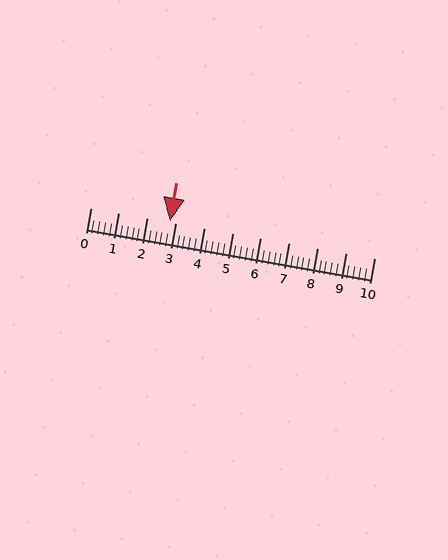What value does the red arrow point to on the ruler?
The red arrow points to approximately 2.8.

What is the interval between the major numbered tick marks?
The major tick marks are spaced 1 units apart.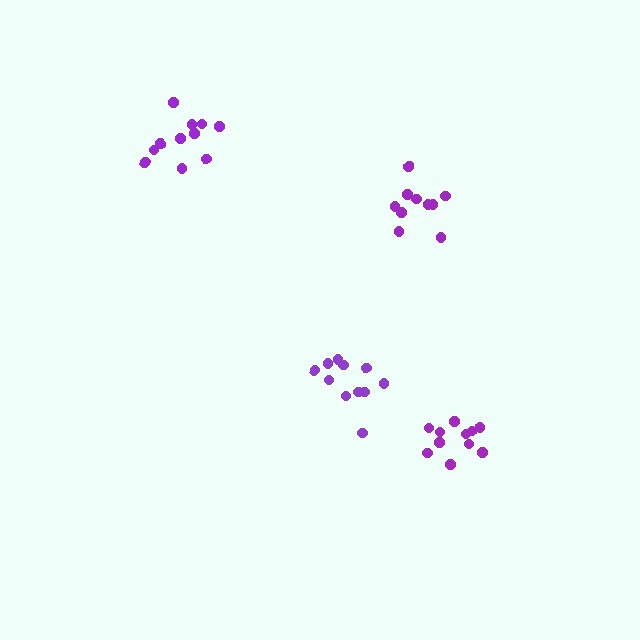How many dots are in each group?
Group 1: 11 dots, Group 2: 11 dots, Group 3: 10 dots, Group 4: 11 dots (43 total).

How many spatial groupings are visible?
There are 4 spatial groupings.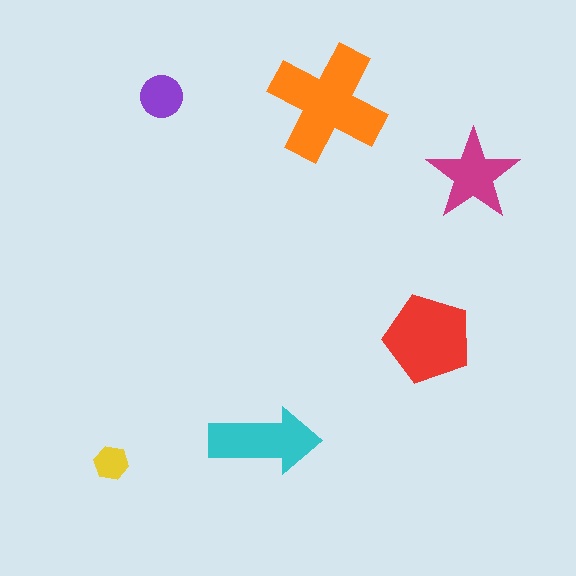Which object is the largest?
The orange cross.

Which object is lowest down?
The yellow hexagon is bottommost.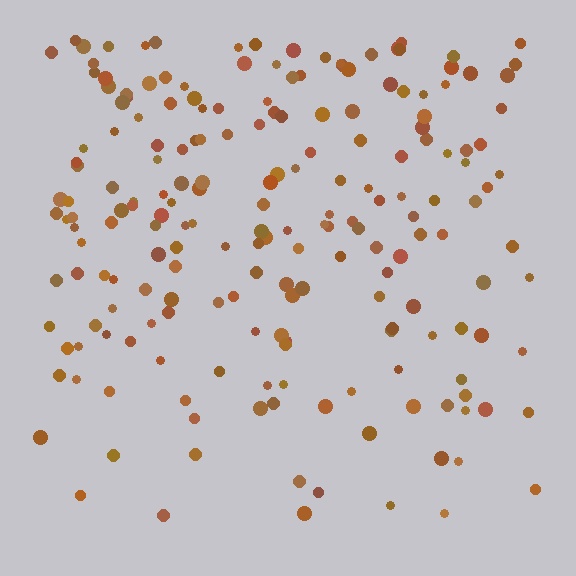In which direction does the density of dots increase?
From bottom to top, with the top side densest.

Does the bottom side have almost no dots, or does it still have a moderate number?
Still a moderate number, just noticeably fewer than the top.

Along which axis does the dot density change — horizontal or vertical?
Vertical.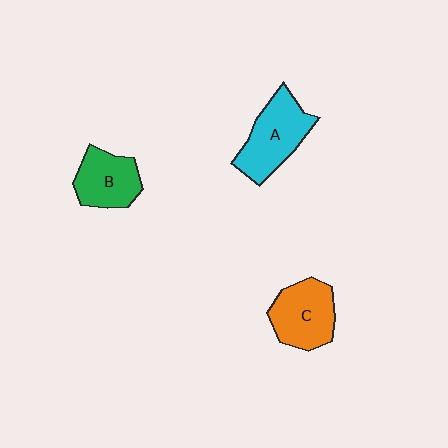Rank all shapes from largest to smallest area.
From largest to smallest: A (cyan), C (orange), B (green).